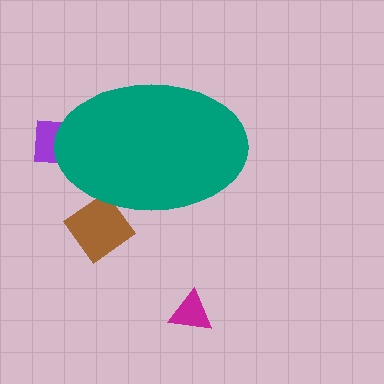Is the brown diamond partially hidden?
Yes, the brown diamond is partially hidden behind the teal ellipse.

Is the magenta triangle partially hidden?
No, the magenta triangle is fully visible.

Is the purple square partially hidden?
Yes, the purple square is partially hidden behind the teal ellipse.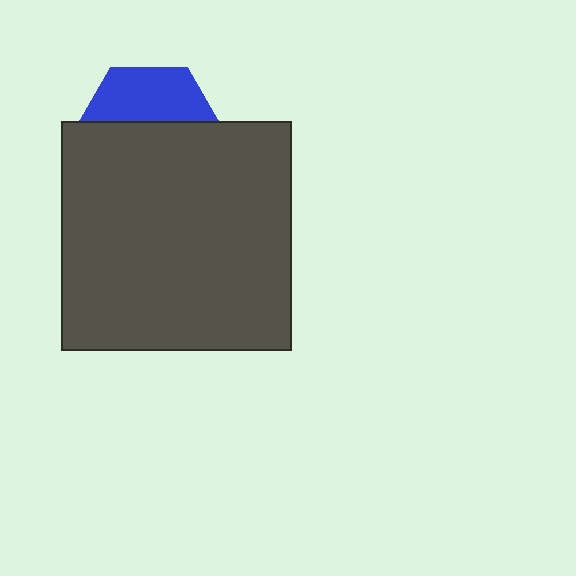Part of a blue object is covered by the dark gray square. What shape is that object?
It is a hexagon.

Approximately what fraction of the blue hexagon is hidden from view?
Roughly 62% of the blue hexagon is hidden behind the dark gray square.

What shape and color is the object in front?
The object in front is a dark gray square.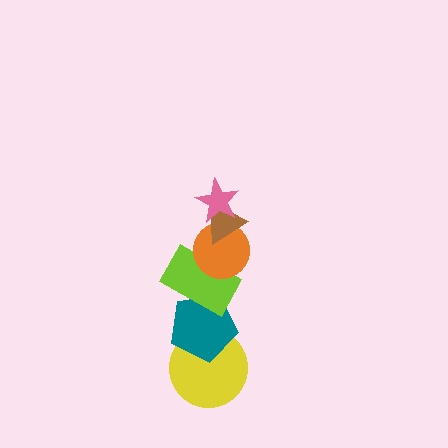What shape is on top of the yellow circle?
The teal pentagon is on top of the yellow circle.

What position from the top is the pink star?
The pink star is 1st from the top.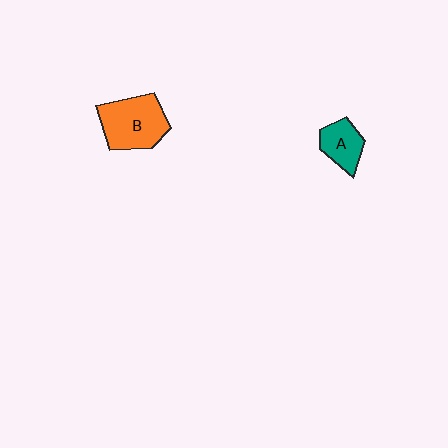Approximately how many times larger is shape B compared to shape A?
Approximately 1.8 times.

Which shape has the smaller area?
Shape A (teal).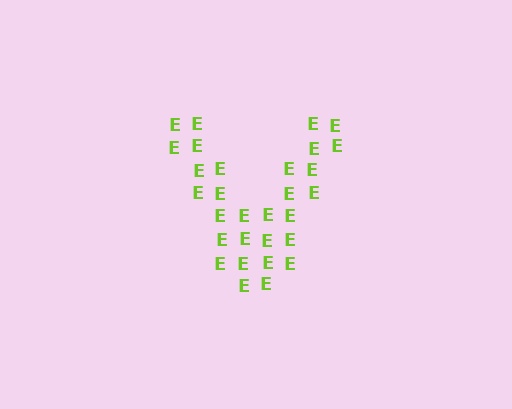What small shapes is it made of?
It is made of small letter E's.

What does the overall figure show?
The overall figure shows the letter V.